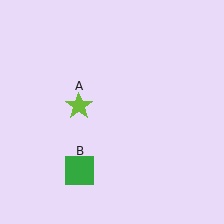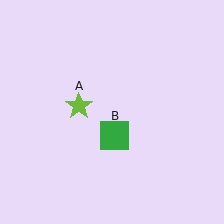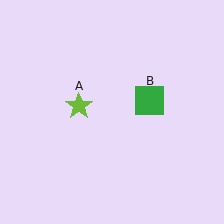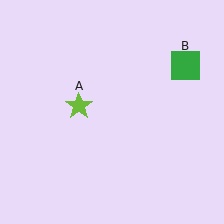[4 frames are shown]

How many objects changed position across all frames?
1 object changed position: green square (object B).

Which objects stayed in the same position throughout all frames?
Lime star (object A) remained stationary.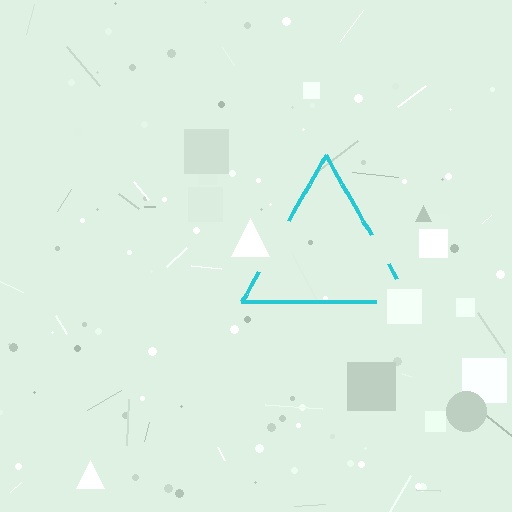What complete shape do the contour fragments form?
The contour fragments form a triangle.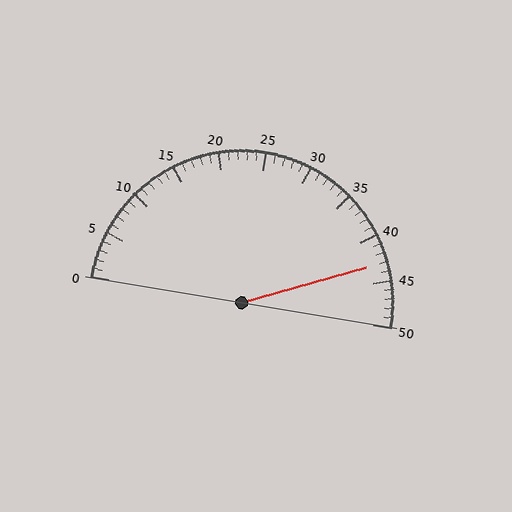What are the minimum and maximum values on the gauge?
The gauge ranges from 0 to 50.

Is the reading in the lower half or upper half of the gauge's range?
The reading is in the upper half of the range (0 to 50).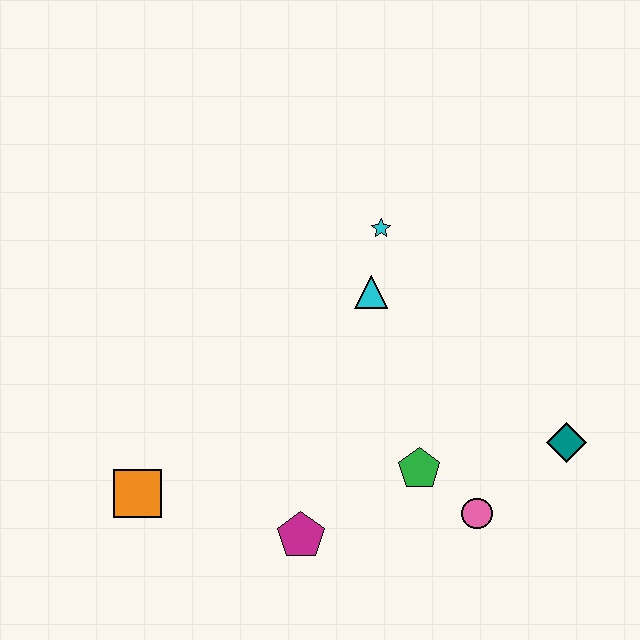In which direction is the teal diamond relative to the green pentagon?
The teal diamond is to the right of the green pentagon.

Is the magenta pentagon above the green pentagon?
No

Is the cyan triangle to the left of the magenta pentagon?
No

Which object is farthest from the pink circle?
The orange square is farthest from the pink circle.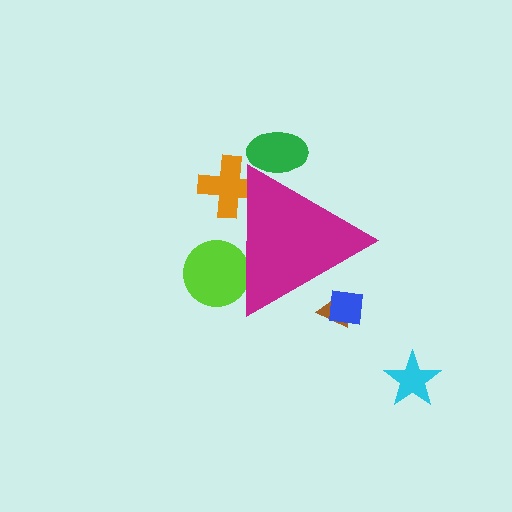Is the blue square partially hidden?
Yes, the blue square is partially hidden behind the magenta triangle.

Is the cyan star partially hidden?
No, the cyan star is fully visible.